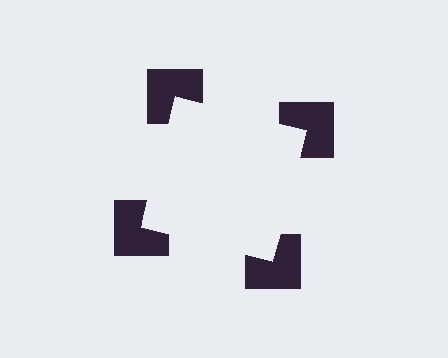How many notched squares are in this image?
There are 4 — one at each vertex of the illusory square.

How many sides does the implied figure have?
4 sides.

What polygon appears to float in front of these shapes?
An illusory square — its edges are inferred from the aligned wedge cuts in the notched squares, not physically drawn.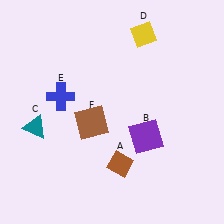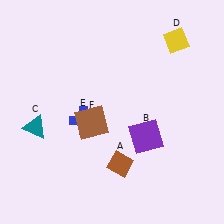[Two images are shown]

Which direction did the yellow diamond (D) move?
The yellow diamond (D) moved right.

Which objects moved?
The objects that moved are: the yellow diamond (D), the blue cross (E).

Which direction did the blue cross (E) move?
The blue cross (E) moved down.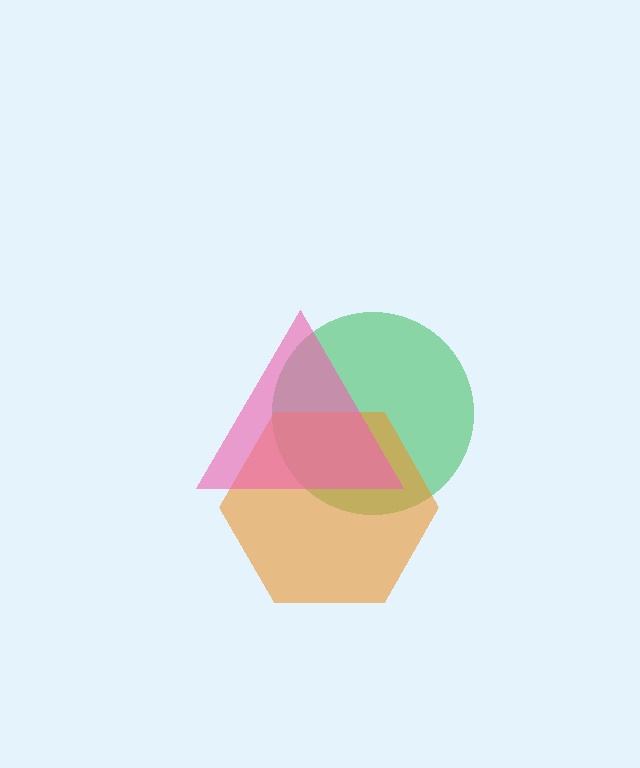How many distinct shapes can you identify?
There are 3 distinct shapes: a green circle, an orange hexagon, a pink triangle.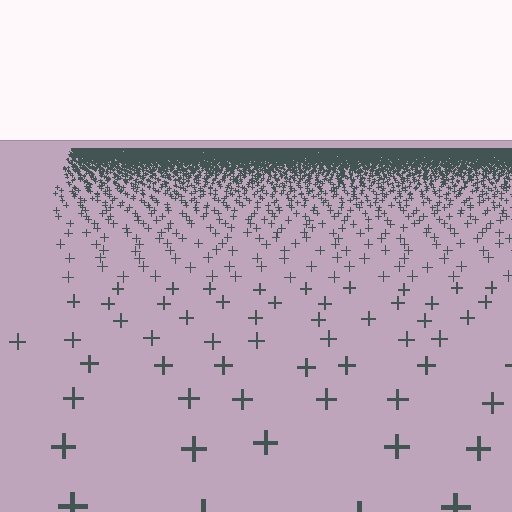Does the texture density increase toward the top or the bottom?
Density increases toward the top.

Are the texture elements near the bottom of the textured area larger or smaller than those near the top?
Larger. Near the bottom, elements are closer to the viewer and appear at a bigger on-screen size.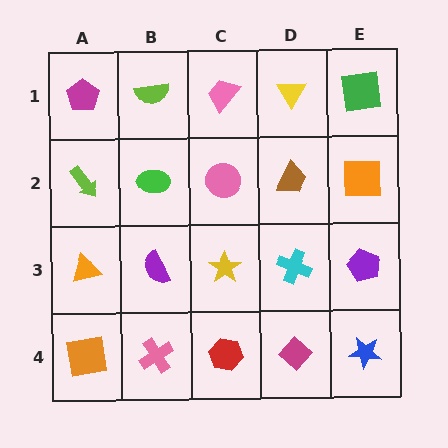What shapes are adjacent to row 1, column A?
A lime arrow (row 2, column A), a lime semicircle (row 1, column B).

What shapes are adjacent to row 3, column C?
A pink circle (row 2, column C), a red hexagon (row 4, column C), a purple semicircle (row 3, column B), a cyan cross (row 3, column D).